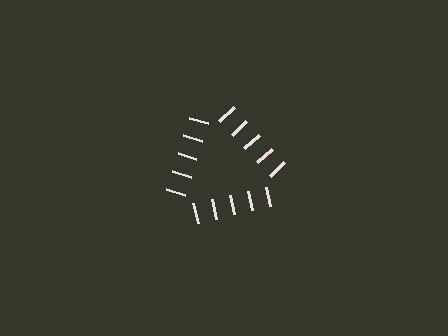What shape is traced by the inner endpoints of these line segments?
An illusory triangle — the line segments terminate on its edges but no continuous stroke is drawn.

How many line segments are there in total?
15 — 5 along each of the 3 edges.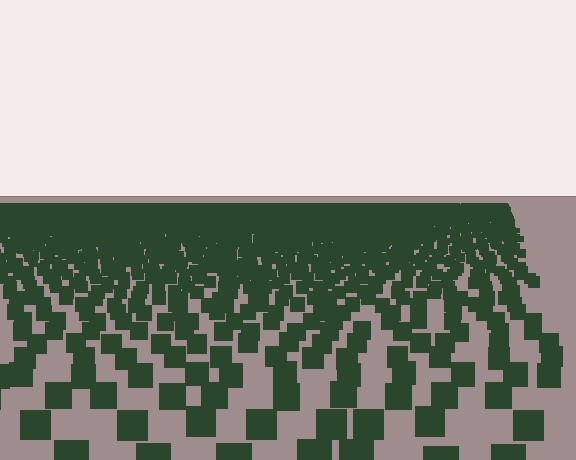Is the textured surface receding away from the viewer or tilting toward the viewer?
The surface is receding away from the viewer. Texture elements get smaller and denser toward the top.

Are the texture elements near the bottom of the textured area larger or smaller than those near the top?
Larger. Near the bottom, elements are closer to the viewer and appear at a bigger on-screen size.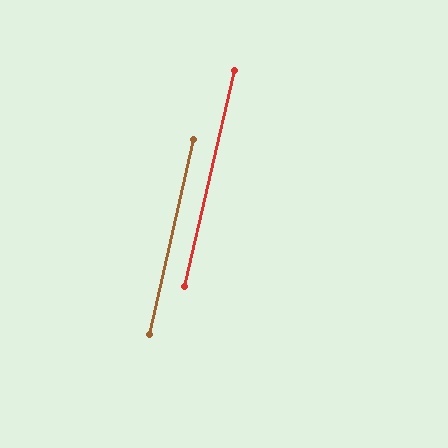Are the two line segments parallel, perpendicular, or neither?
Parallel — their directions differ by only 0.4°.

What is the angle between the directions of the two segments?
Approximately 0 degrees.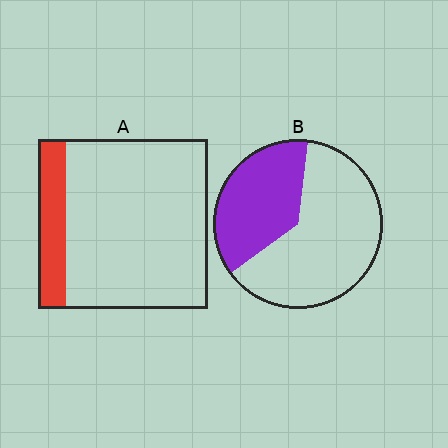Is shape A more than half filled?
No.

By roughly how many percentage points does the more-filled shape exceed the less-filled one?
By roughly 20 percentage points (B over A).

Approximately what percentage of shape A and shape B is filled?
A is approximately 15% and B is approximately 35%.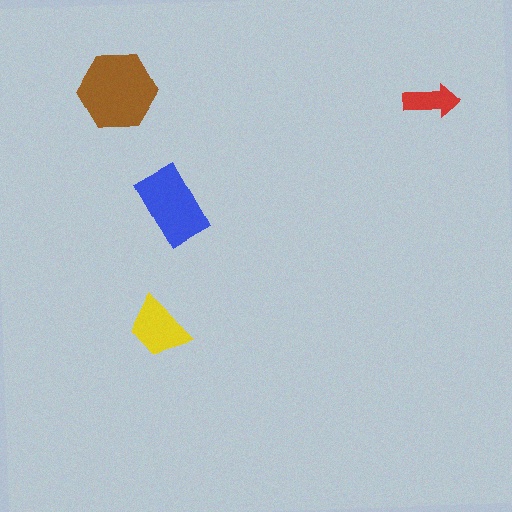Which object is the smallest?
The red arrow.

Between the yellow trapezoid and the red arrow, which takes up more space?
The yellow trapezoid.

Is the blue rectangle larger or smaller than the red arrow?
Larger.